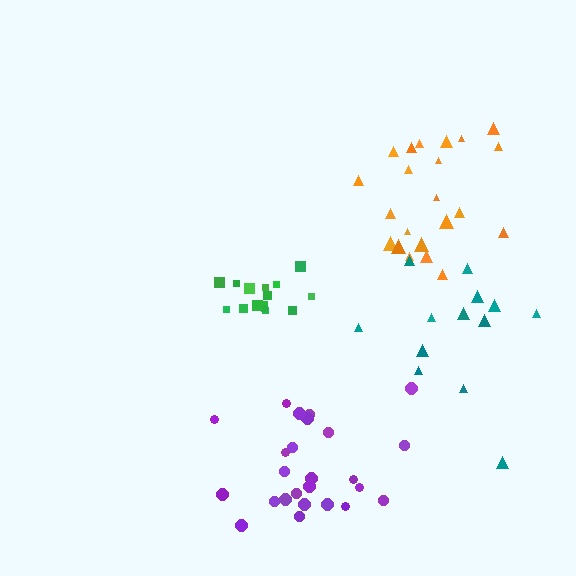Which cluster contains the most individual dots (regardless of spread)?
Purple (25).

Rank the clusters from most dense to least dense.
green, purple, orange, teal.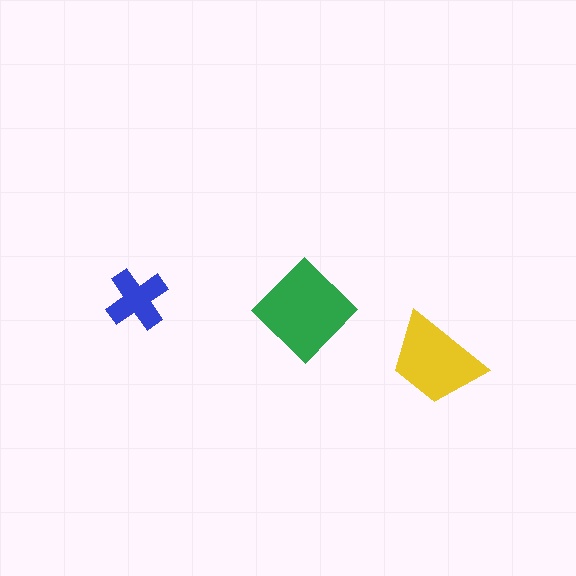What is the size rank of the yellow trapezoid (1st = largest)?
2nd.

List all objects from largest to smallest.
The green diamond, the yellow trapezoid, the blue cross.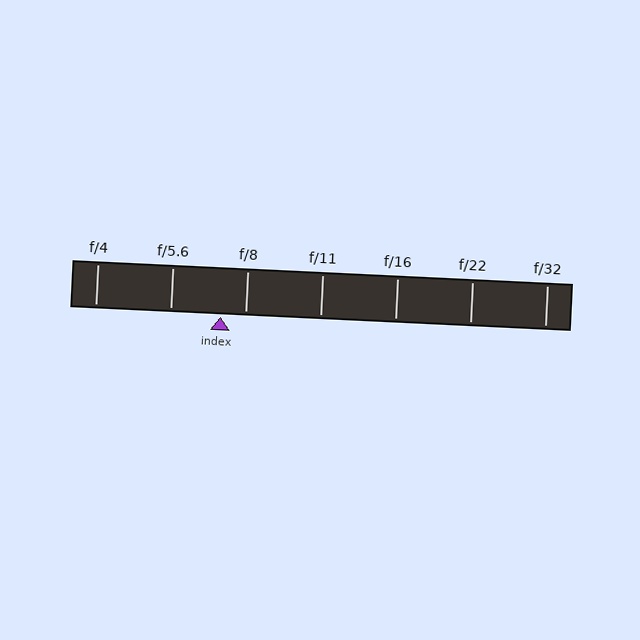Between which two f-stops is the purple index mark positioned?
The index mark is between f/5.6 and f/8.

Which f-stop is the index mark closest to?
The index mark is closest to f/8.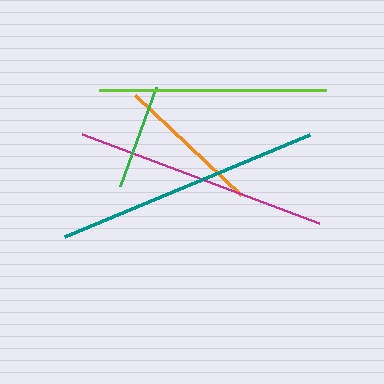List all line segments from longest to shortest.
From longest to shortest: teal, magenta, lime, orange, green.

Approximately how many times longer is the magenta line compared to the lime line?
The magenta line is approximately 1.1 times the length of the lime line.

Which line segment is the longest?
The teal line is the longest at approximately 266 pixels.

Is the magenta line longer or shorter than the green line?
The magenta line is longer than the green line.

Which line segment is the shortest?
The green line is the shortest at approximately 105 pixels.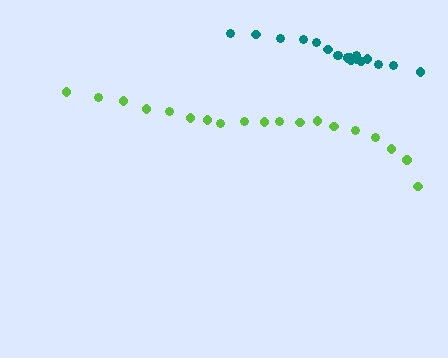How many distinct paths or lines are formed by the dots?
There are 2 distinct paths.